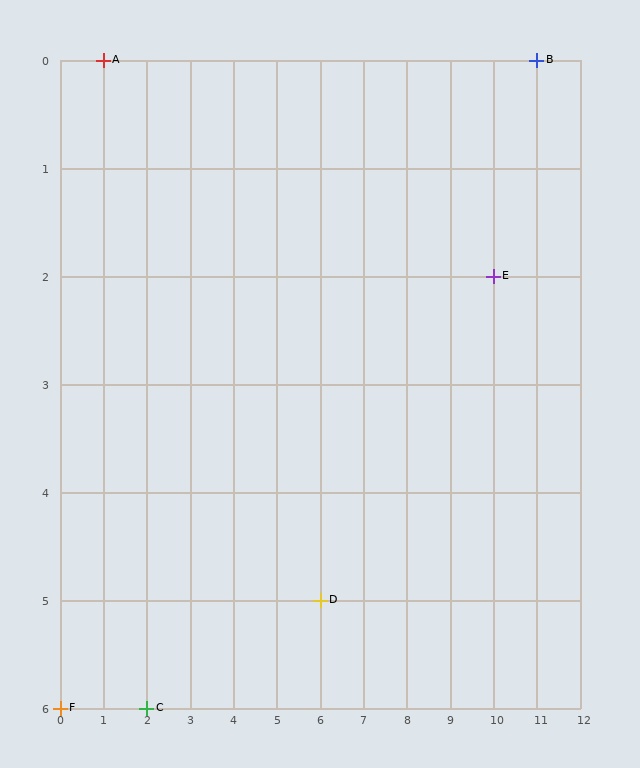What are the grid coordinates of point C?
Point C is at grid coordinates (2, 6).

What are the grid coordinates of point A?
Point A is at grid coordinates (1, 0).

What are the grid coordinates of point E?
Point E is at grid coordinates (10, 2).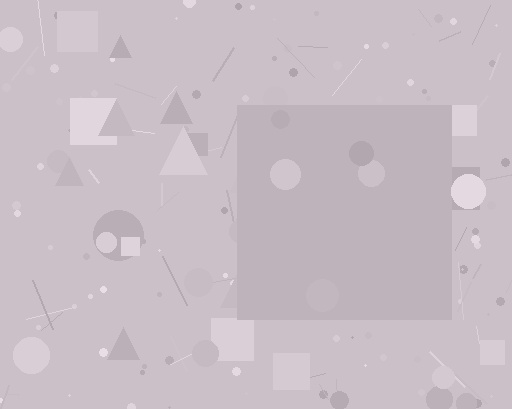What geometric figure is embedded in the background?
A square is embedded in the background.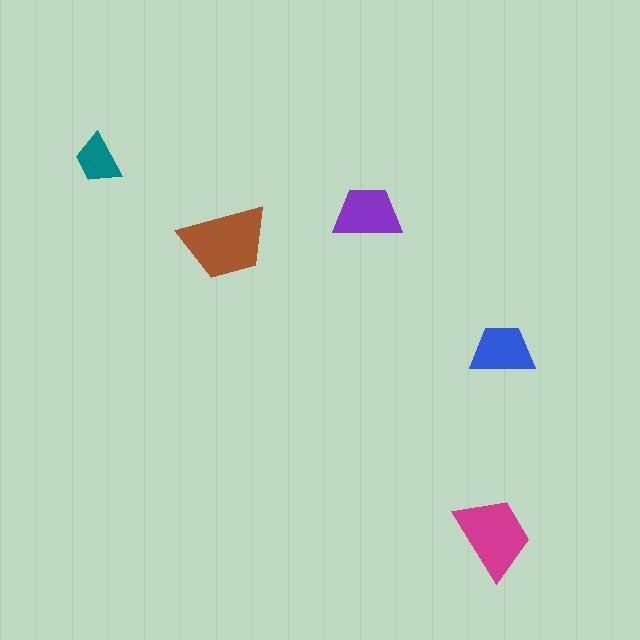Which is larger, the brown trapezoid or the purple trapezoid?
The brown one.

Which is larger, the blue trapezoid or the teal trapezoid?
The blue one.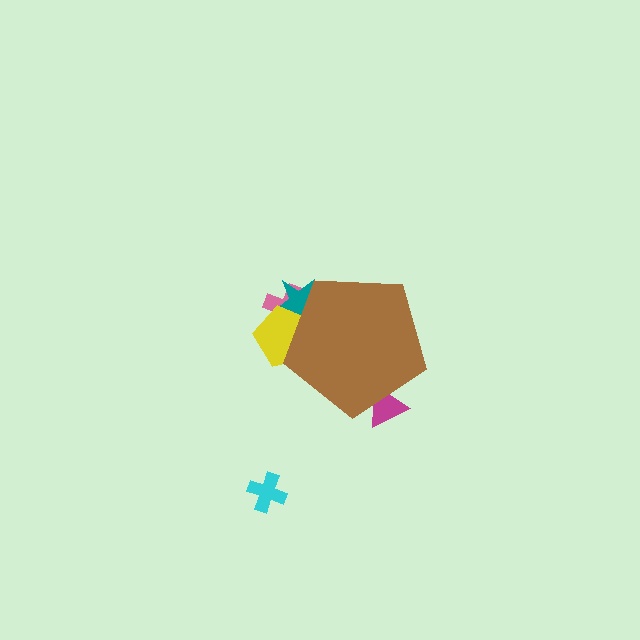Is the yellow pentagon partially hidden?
Yes, the yellow pentagon is partially hidden behind the brown pentagon.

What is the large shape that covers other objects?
A brown pentagon.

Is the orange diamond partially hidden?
Yes, the orange diamond is partially hidden behind the brown pentagon.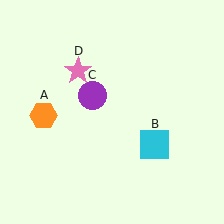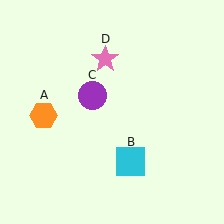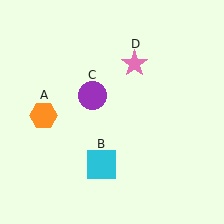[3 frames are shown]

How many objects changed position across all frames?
2 objects changed position: cyan square (object B), pink star (object D).